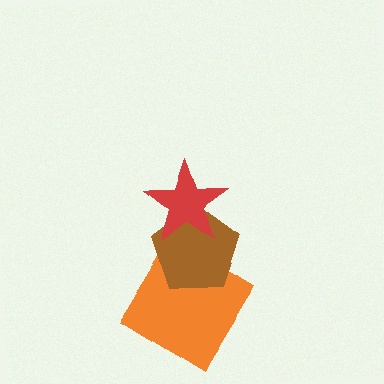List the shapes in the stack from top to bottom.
From top to bottom: the red star, the brown pentagon, the orange diamond.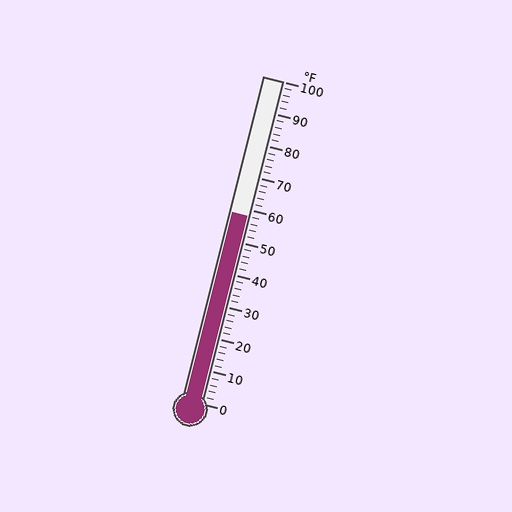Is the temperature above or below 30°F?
The temperature is above 30°F.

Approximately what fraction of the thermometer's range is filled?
The thermometer is filled to approximately 60% of its range.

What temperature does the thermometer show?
The thermometer shows approximately 58°F.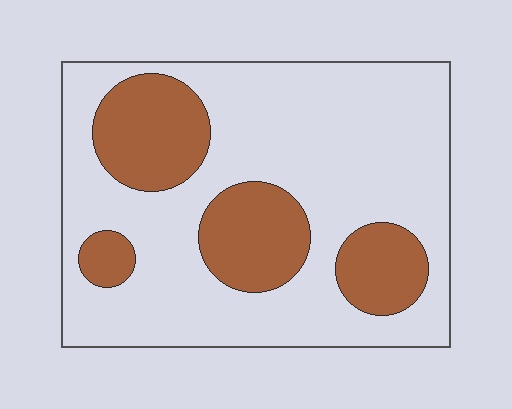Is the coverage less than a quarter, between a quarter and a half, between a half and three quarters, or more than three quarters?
Between a quarter and a half.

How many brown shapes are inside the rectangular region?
4.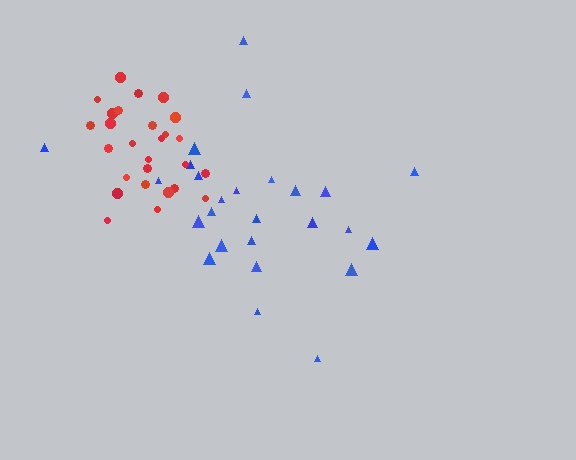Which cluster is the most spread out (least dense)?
Blue.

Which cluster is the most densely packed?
Red.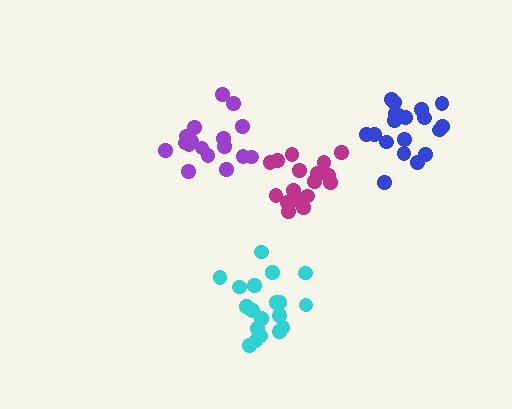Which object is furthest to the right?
The blue cluster is rightmost.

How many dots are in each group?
Group 1: 19 dots, Group 2: 17 dots, Group 3: 19 dots, Group 4: 18 dots (73 total).